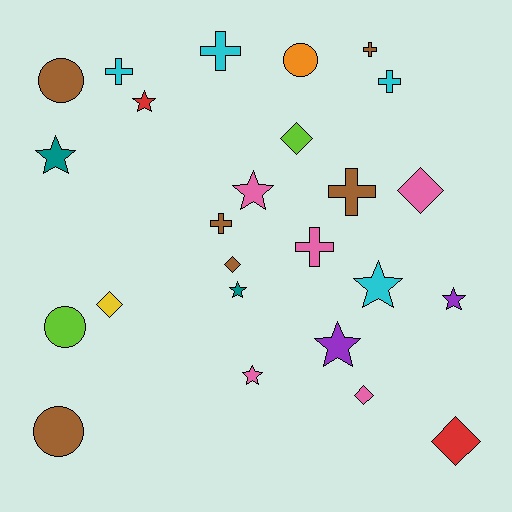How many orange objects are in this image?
There is 1 orange object.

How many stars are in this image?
There are 8 stars.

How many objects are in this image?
There are 25 objects.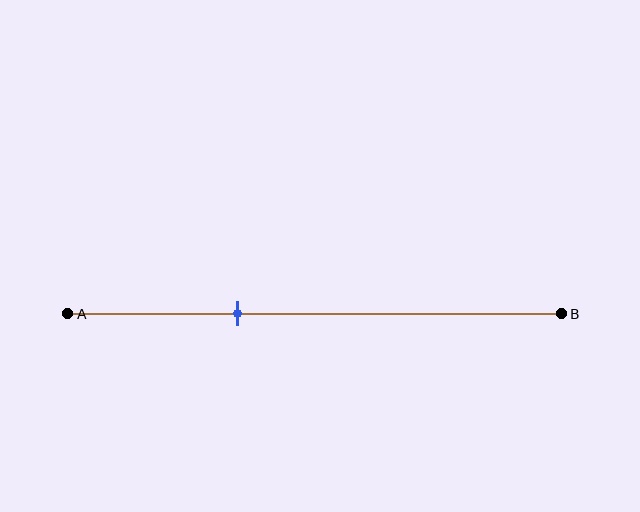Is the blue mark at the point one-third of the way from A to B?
Yes, the mark is approximately at the one-third point.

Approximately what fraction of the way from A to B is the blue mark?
The blue mark is approximately 35% of the way from A to B.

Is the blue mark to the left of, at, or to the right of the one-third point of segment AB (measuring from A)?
The blue mark is approximately at the one-third point of segment AB.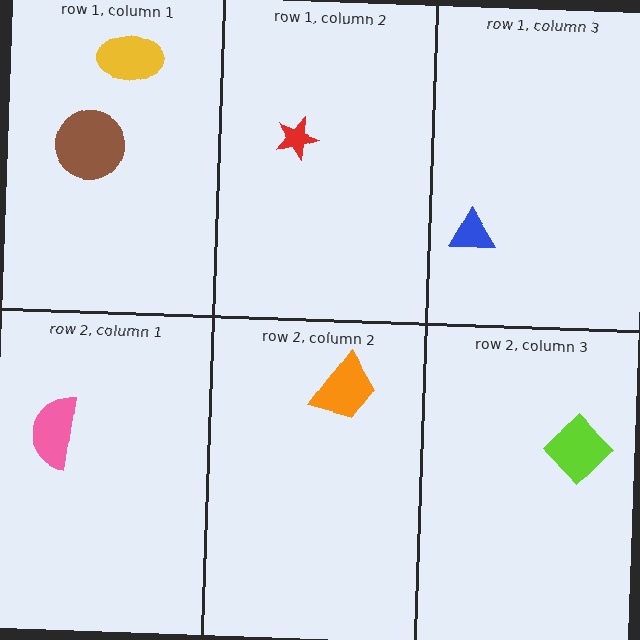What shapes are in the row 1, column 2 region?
The red star.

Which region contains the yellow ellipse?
The row 1, column 1 region.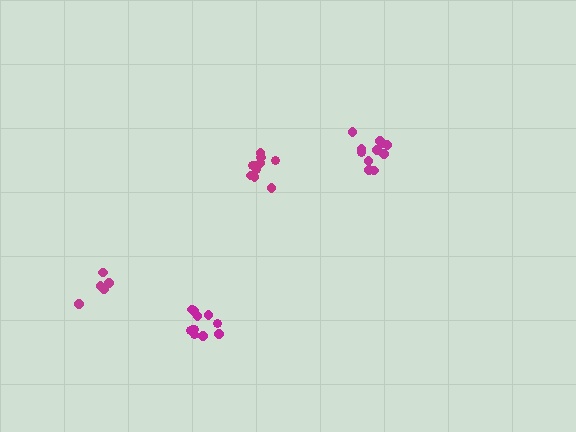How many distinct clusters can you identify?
There are 4 distinct clusters.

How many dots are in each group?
Group 1: 10 dots, Group 2: 11 dots, Group 3: 11 dots, Group 4: 5 dots (37 total).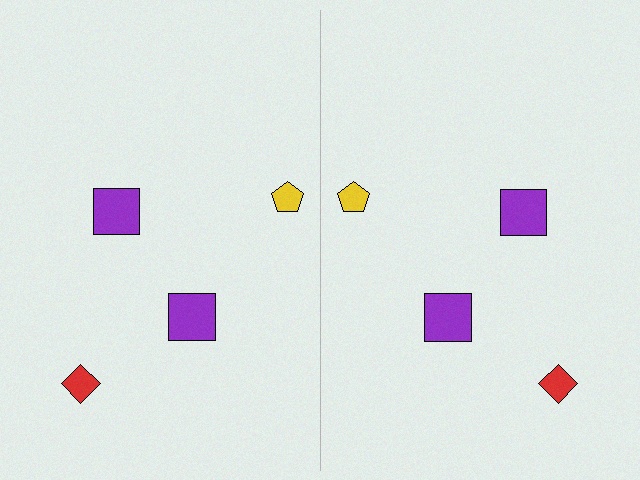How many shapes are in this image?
There are 8 shapes in this image.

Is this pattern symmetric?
Yes, this pattern has bilateral (reflection) symmetry.